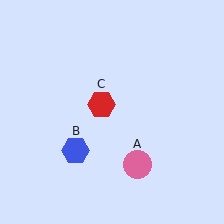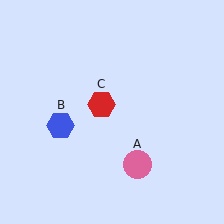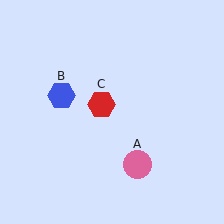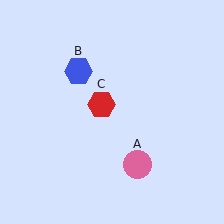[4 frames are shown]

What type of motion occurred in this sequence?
The blue hexagon (object B) rotated clockwise around the center of the scene.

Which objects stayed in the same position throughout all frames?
Pink circle (object A) and red hexagon (object C) remained stationary.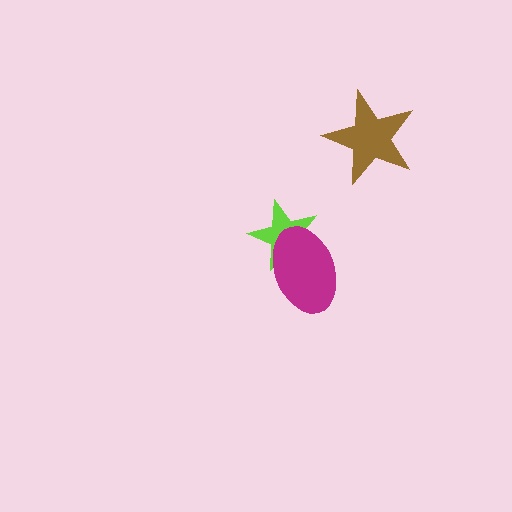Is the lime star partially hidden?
Yes, it is partially covered by another shape.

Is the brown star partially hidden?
No, no other shape covers it.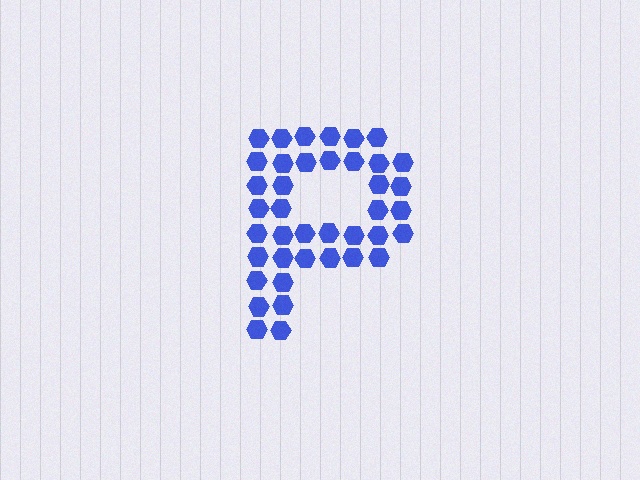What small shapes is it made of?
It is made of small hexagons.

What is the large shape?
The large shape is the letter P.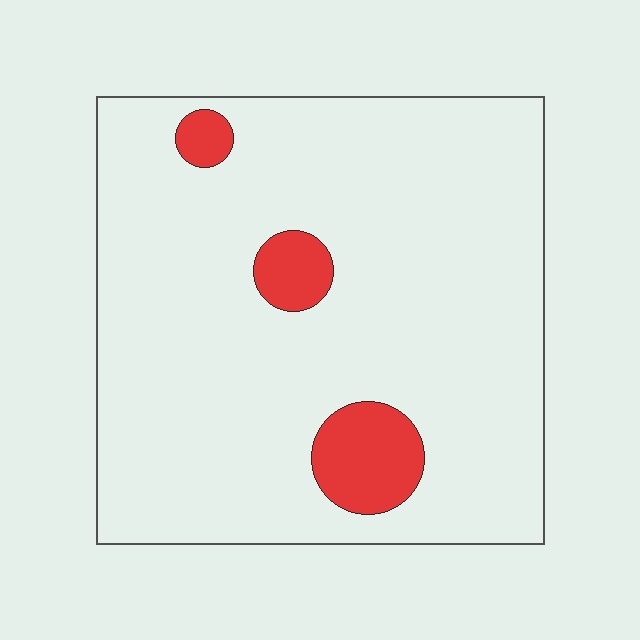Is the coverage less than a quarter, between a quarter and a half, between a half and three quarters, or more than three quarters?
Less than a quarter.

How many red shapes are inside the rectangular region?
3.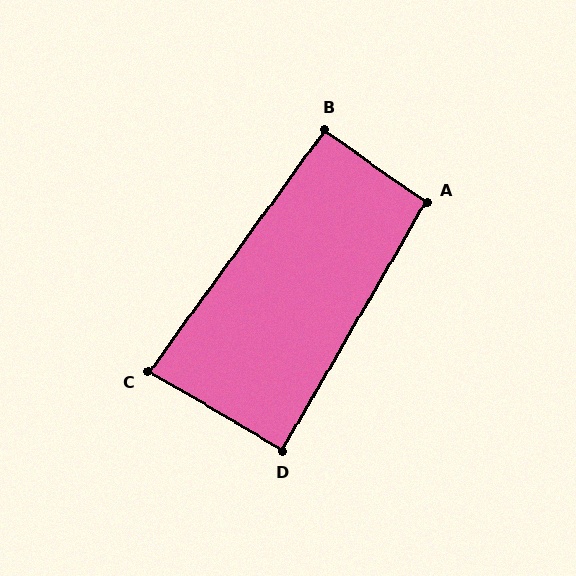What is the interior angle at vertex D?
Approximately 90 degrees (approximately right).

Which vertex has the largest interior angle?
A, at approximately 95 degrees.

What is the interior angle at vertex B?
Approximately 90 degrees (approximately right).